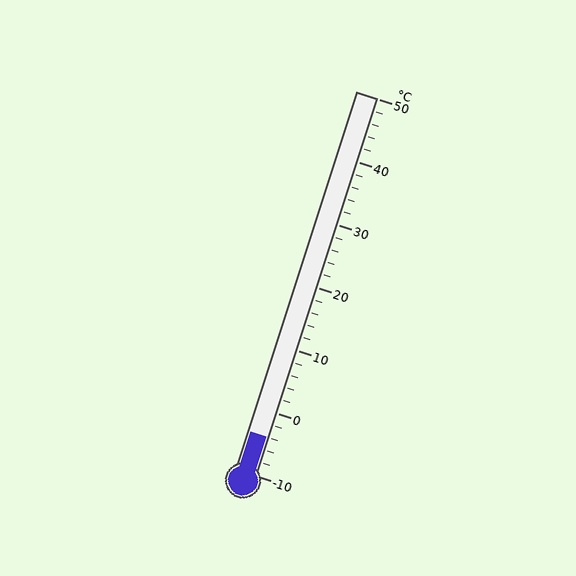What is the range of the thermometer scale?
The thermometer scale ranges from -10°C to 50°C.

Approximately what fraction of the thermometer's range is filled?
The thermometer is filled to approximately 10% of its range.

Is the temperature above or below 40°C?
The temperature is below 40°C.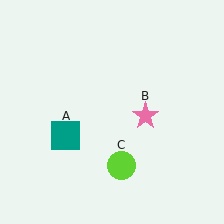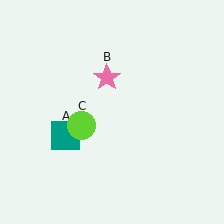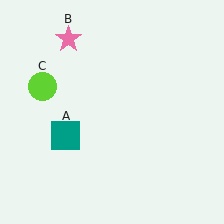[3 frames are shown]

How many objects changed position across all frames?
2 objects changed position: pink star (object B), lime circle (object C).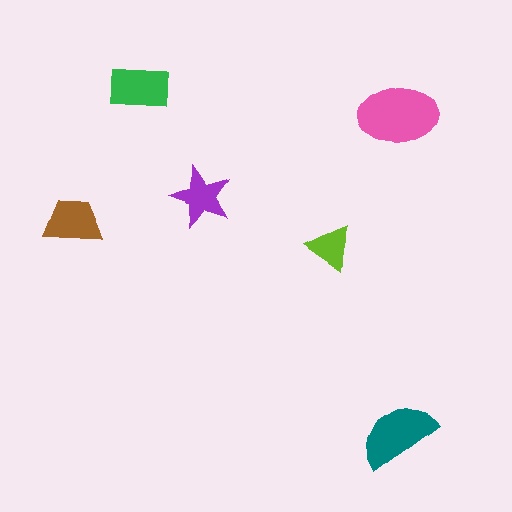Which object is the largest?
The pink ellipse.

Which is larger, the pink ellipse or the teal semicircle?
The pink ellipse.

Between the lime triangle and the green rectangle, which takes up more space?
The green rectangle.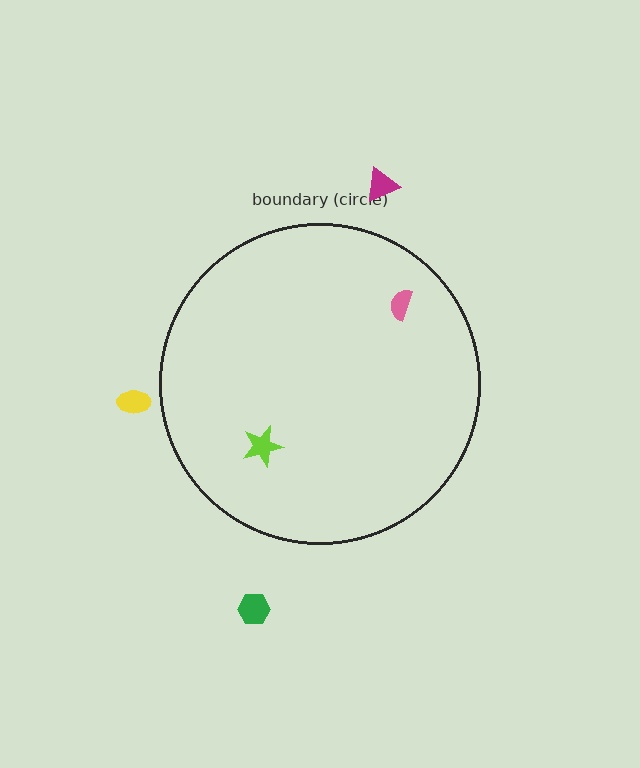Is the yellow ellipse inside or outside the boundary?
Outside.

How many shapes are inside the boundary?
2 inside, 3 outside.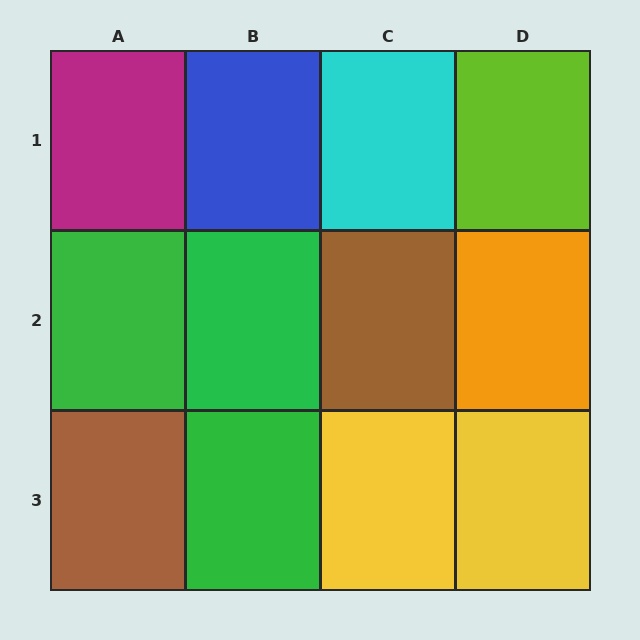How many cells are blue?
1 cell is blue.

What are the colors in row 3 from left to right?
Brown, green, yellow, yellow.